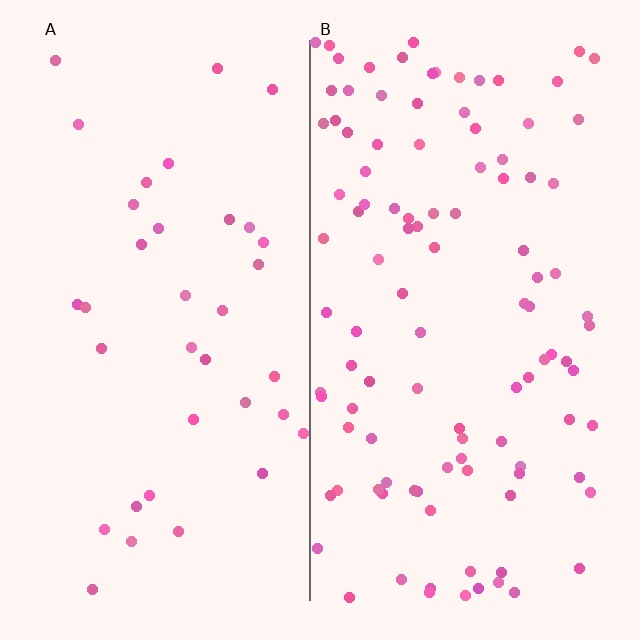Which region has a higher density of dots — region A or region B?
B (the right).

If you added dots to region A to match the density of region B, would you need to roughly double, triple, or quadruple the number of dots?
Approximately triple.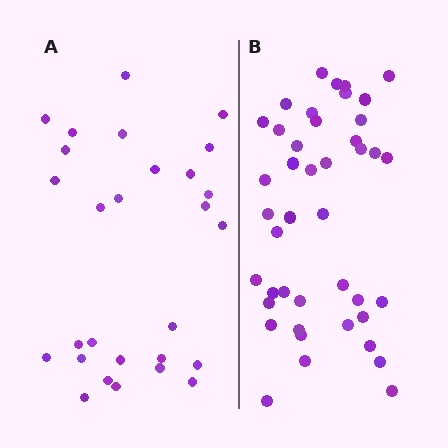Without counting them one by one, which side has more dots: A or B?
Region B (the right region) has more dots.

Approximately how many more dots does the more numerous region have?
Region B has approximately 15 more dots than region A.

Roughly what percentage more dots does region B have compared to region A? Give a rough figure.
About 55% more.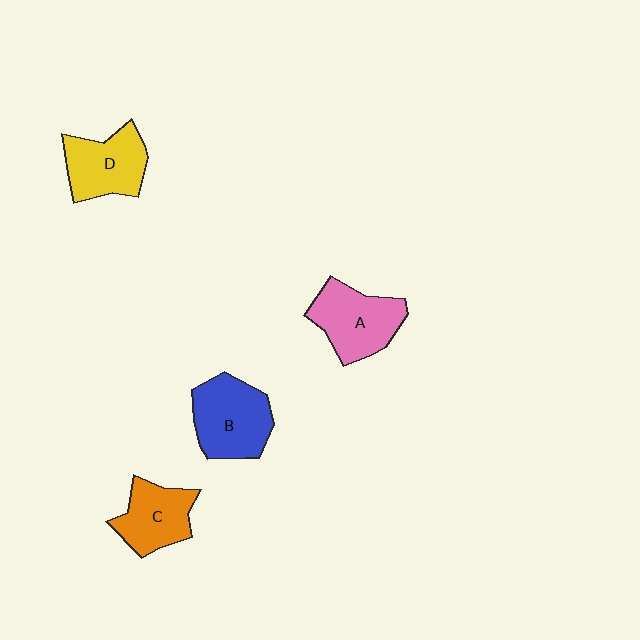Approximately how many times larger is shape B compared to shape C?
Approximately 1.3 times.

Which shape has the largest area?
Shape B (blue).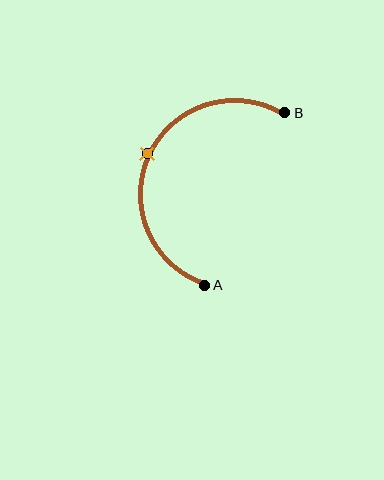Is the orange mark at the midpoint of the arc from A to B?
Yes. The orange mark lies on the arc at equal arc-length from both A and B — it is the arc midpoint.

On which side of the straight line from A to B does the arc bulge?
The arc bulges to the left of the straight line connecting A and B.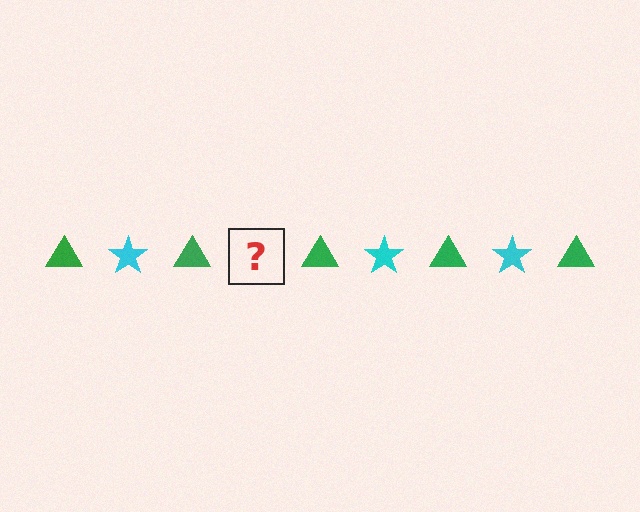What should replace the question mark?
The question mark should be replaced with a cyan star.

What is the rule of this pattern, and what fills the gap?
The rule is that the pattern alternates between green triangle and cyan star. The gap should be filled with a cyan star.